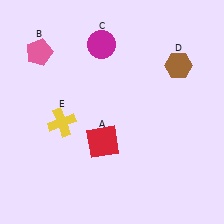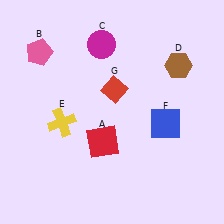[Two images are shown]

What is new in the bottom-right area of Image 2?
A blue square (F) was added in the bottom-right area of Image 2.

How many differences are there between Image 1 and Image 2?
There are 2 differences between the two images.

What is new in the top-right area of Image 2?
A red diamond (G) was added in the top-right area of Image 2.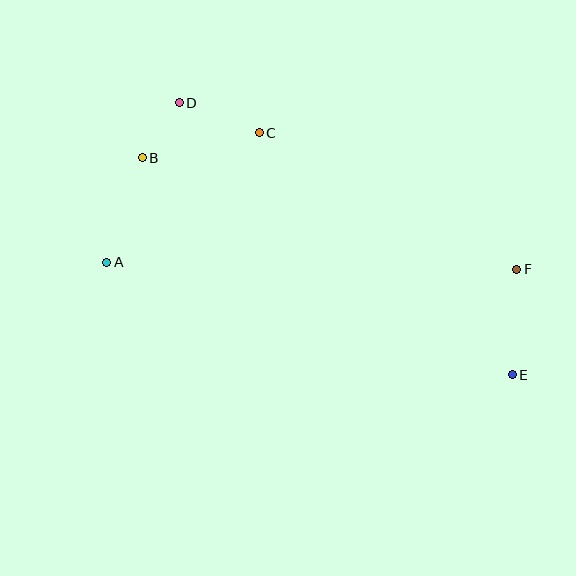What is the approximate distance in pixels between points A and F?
The distance between A and F is approximately 410 pixels.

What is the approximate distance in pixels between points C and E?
The distance between C and E is approximately 350 pixels.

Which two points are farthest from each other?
Points D and E are farthest from each other.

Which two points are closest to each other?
Points B and D are closest to each other.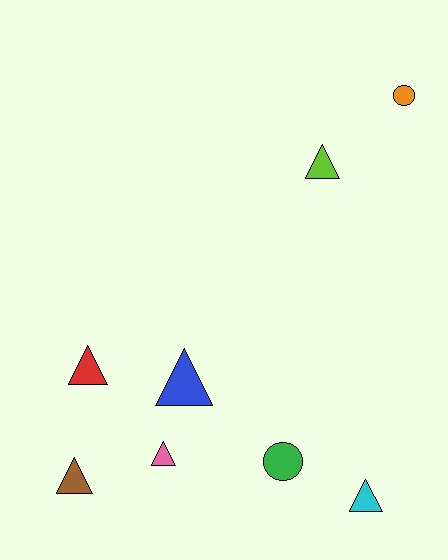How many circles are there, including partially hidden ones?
There are 2 circles.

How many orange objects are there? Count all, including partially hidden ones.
There is 1 orange object.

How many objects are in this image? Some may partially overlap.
There are 8 objects.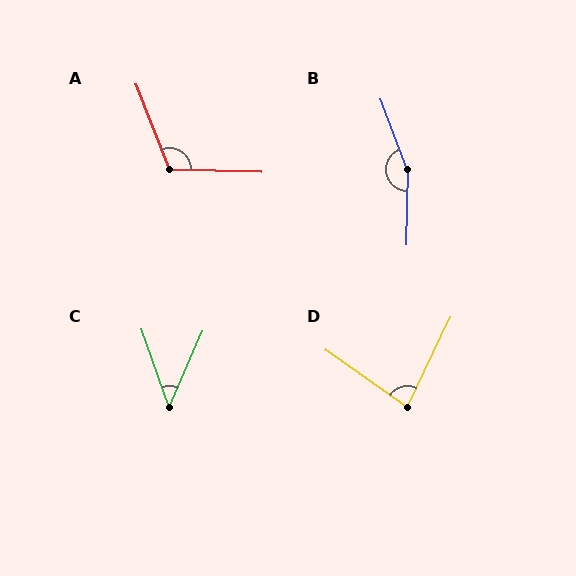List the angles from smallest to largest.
C (43°), D (80°), A (113°), B (158°).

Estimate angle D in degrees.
Approximately 80 degrees.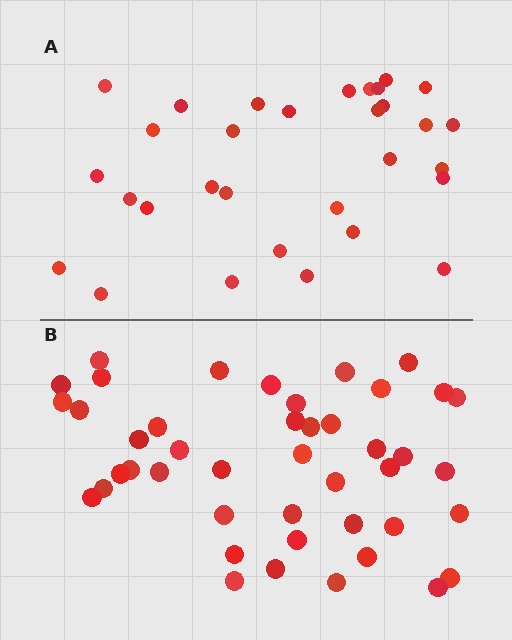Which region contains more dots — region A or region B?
Region B (the bottom region) has more dots.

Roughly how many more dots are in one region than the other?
Region B has approximately 15 more dots than region A.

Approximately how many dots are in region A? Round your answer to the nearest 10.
About 30 dots. (The exact count is 31, which rounds to 30.)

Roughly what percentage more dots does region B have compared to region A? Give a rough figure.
About 40% more.